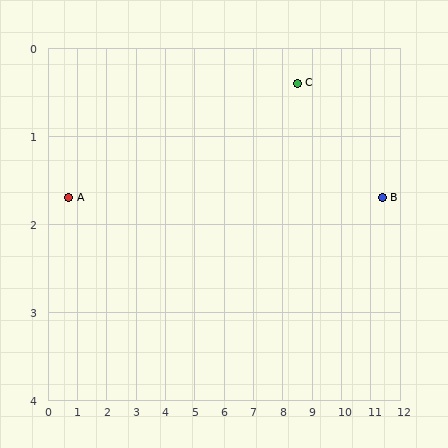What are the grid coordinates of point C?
Point C is at approximately (8.5, 0.4).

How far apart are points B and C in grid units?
Points B and C are about 3.2 grid units apart.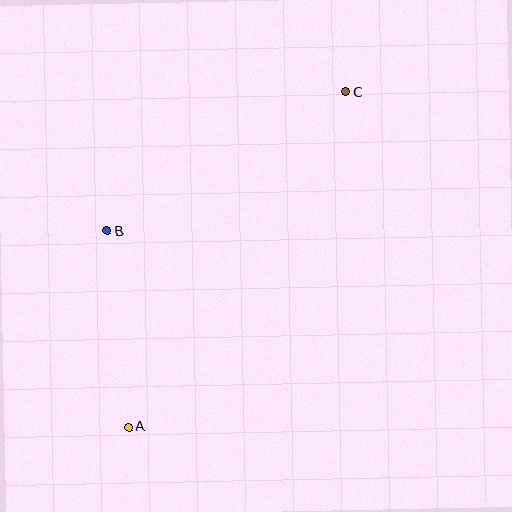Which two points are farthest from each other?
Points A and C are farthest from each other.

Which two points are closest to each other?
Points A and B are closest to each other.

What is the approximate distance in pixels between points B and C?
The distance between B and C is approximately 276 pixels.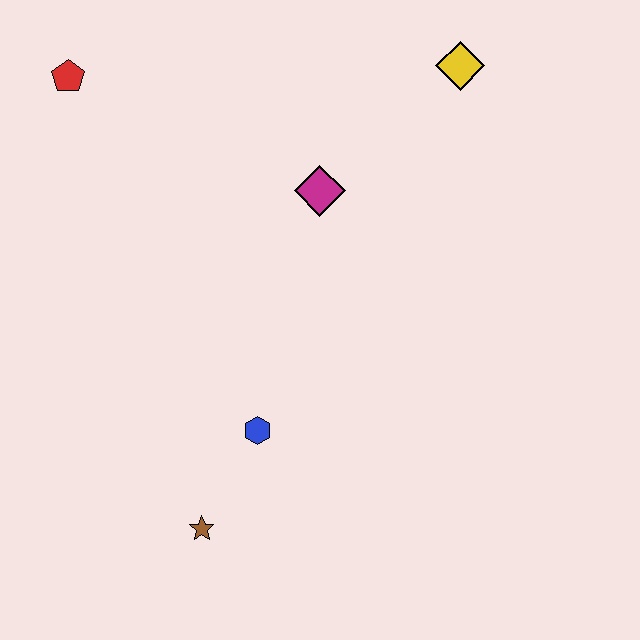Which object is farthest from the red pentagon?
The brown star is farthest from the red pentagon.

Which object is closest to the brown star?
The blue hexagon is closest to the brown star.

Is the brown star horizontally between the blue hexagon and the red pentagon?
Yes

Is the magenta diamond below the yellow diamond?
Yes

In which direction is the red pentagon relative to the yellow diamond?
The red pentagon is to the left of the yellow diamond.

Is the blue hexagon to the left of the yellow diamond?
Yes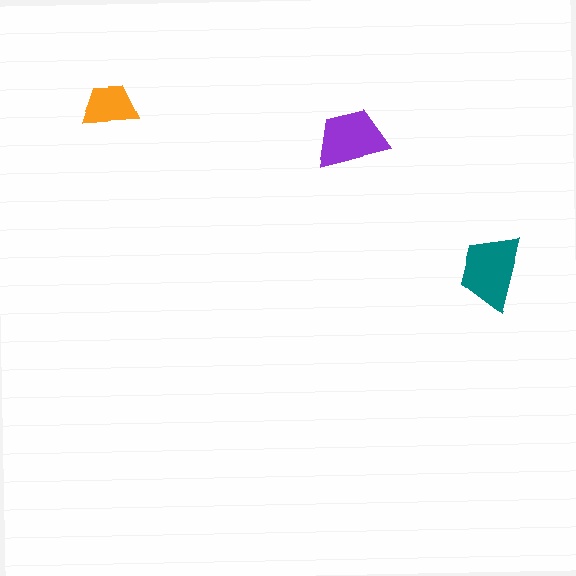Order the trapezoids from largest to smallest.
the teal one, the purple one, the orange one.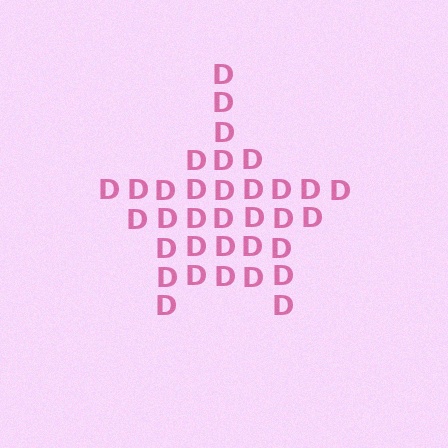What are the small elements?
The small elements are letter D's.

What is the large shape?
The large shape is a star.